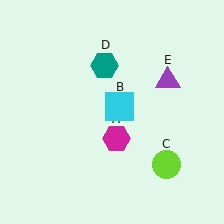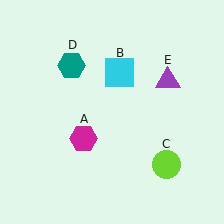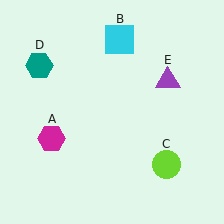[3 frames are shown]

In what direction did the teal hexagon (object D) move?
The teal hexagon (object D) moved left.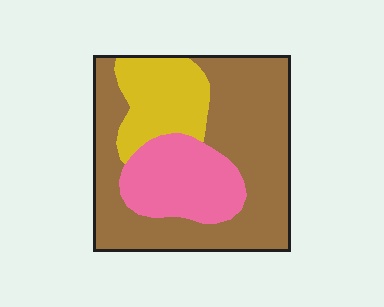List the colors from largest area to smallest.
From largest to smallest: brown, pink, yellow.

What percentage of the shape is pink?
Pink takes up about one fifth (1/5) of the shape.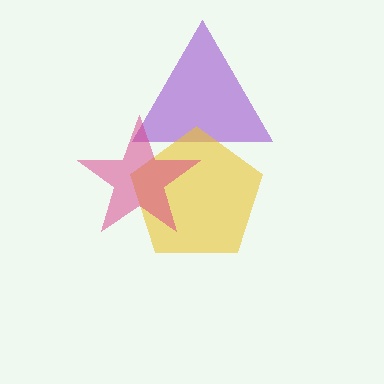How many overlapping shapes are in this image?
There are 3 overlapping shapes in the image.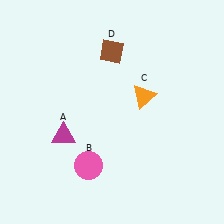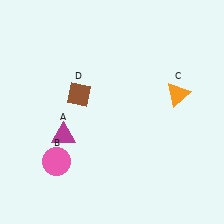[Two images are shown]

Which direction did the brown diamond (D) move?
The brown diamond (D) moved down.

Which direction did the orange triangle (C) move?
The orange triangle (C) moved right.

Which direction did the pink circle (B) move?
The pink circle (B) moved left.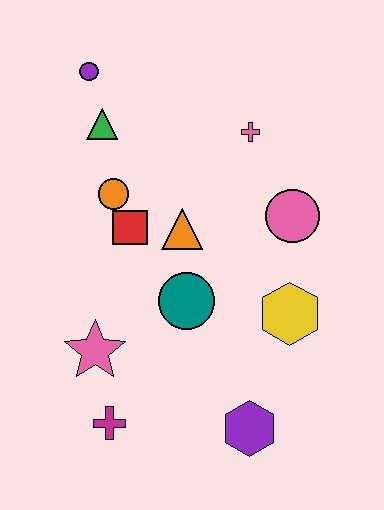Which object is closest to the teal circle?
The orange triangle is closest to the teal circle.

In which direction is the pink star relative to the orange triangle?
The pink star is below the orange triangle.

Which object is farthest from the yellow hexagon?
The purple circle is farthest from the yellow hexagon.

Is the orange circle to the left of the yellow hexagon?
Yes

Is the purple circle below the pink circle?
No